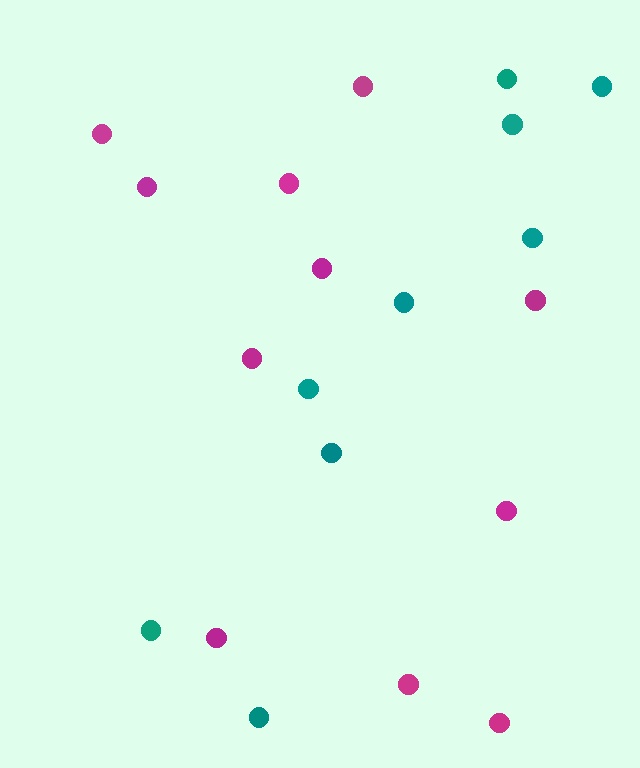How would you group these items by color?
There are 2 groups: one group of teal circles (9) and one group of magenta circles (11).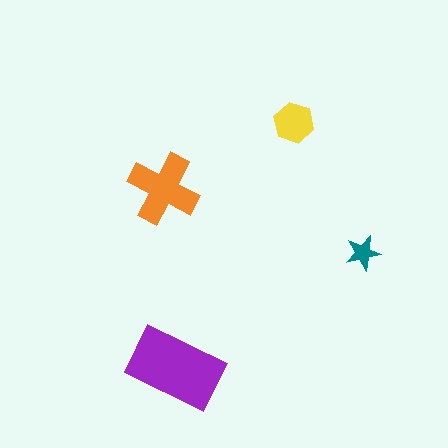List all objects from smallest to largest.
The teal star, the yellow hexagon, the orange cross, the purple rectangle.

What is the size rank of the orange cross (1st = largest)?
2nd.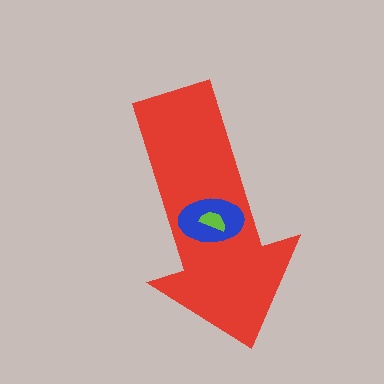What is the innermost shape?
The lime semicircle.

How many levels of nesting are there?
3.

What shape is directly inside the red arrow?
The blue ellipse.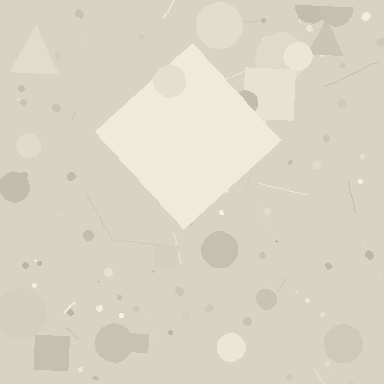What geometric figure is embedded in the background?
A diamond is embedded in the background.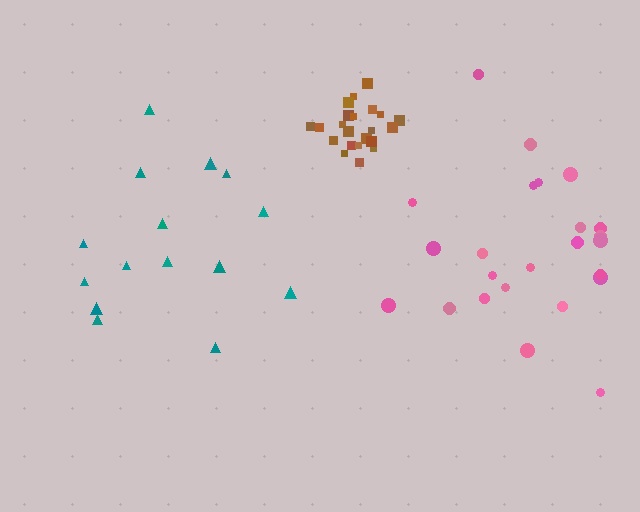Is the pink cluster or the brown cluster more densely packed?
Brown.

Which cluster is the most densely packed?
Brown.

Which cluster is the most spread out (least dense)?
Teal.